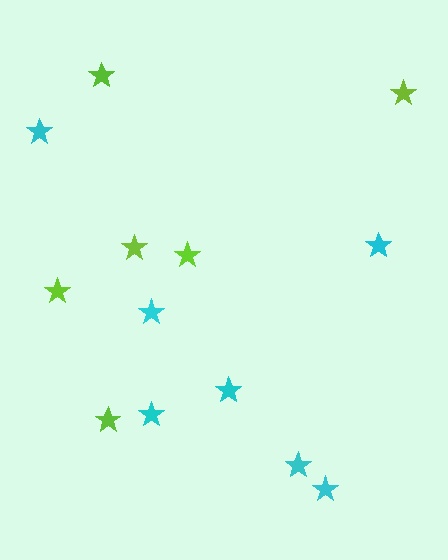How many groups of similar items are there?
There are 2 groups: one group of cyan stars (7) and one group of lime stars (6).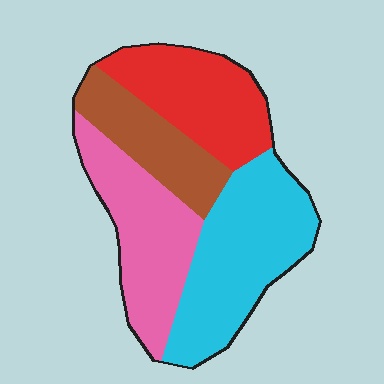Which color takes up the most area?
Cyan, at roughly 35%.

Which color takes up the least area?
Brown, at roughly 15%.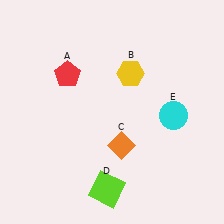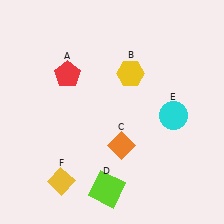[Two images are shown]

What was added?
A yellow diamond (F) was added in Image 2.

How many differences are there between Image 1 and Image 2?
There is 1 difference between the two images.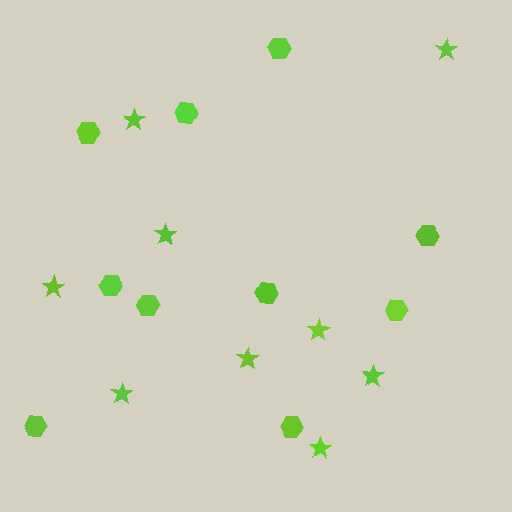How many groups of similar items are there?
There are 2 groups: one group of stars (9) and one group of hexagons (10).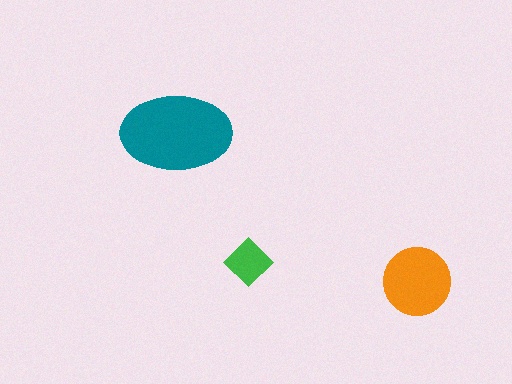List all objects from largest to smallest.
The teal ellipse, the orange circle, the green diamond.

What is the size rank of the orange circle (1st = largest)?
2nd.